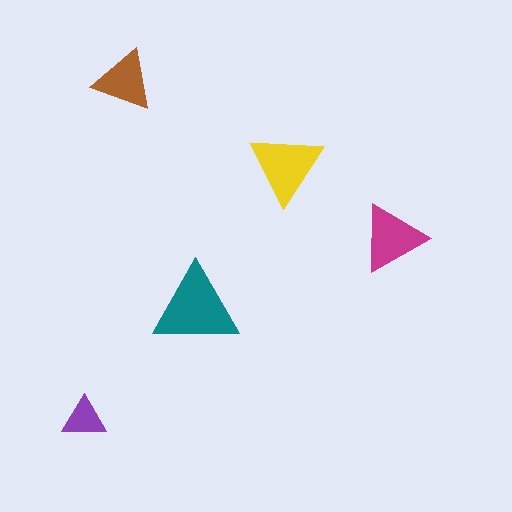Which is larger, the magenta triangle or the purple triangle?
The magenta one.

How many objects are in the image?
There are 5 objects in the image.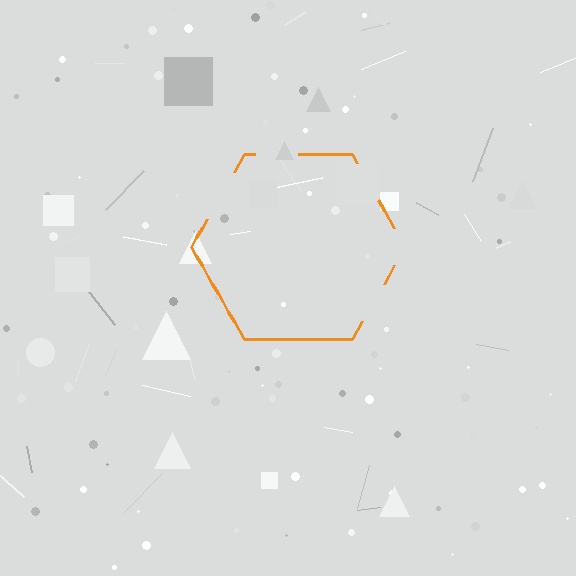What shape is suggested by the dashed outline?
The dashed outline suggests a hexagon.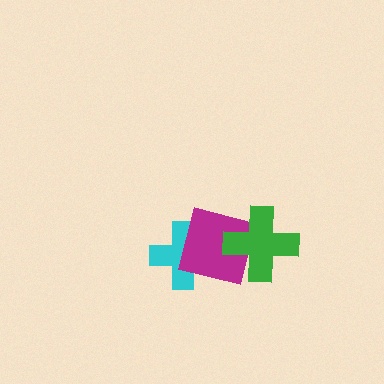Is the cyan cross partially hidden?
Yes, it is partially covered by another shape.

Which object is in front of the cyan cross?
The magenta square is in front of the cyan cross.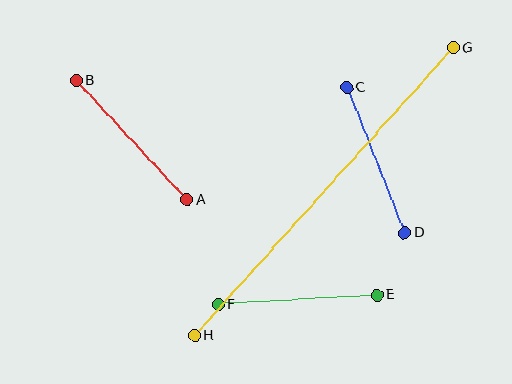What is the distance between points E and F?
The distance is approximately 159 pixels.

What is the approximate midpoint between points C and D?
The midpoint is at approximately (376, 160) pixels.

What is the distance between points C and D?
The distance is approximately 156 pixels.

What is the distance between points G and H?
The distance is approximately 387 pixels.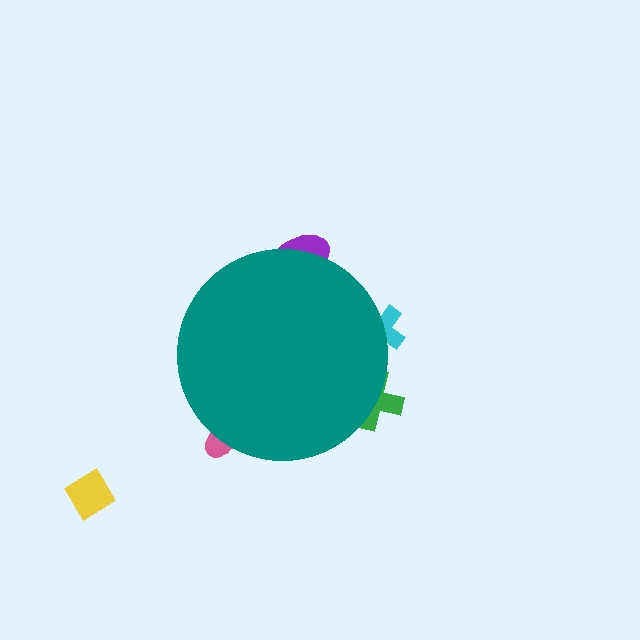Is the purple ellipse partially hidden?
Yes, the purple ellipse is partially hidden behind the teal circle.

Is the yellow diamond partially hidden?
No, the yellow diamond is fully visible.